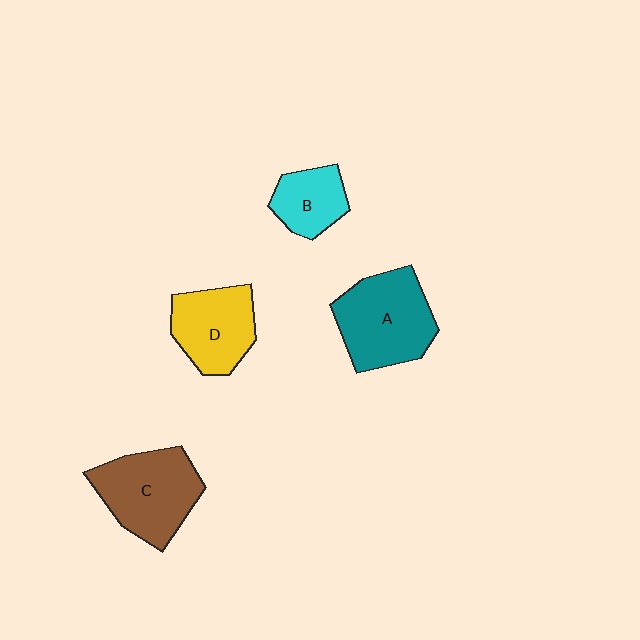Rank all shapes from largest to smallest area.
From largest to smallest: A (teal), C (brown), D (yellow), B (cyan).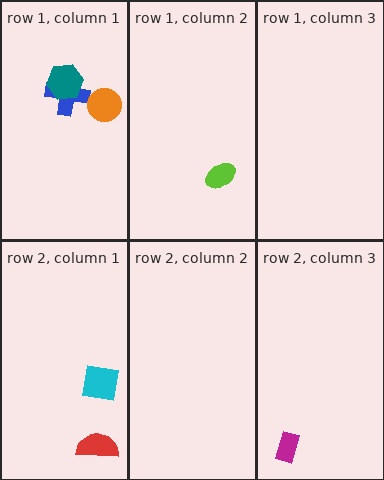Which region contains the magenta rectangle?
The row 2, column 3 region.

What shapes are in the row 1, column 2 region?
The lime ellipse.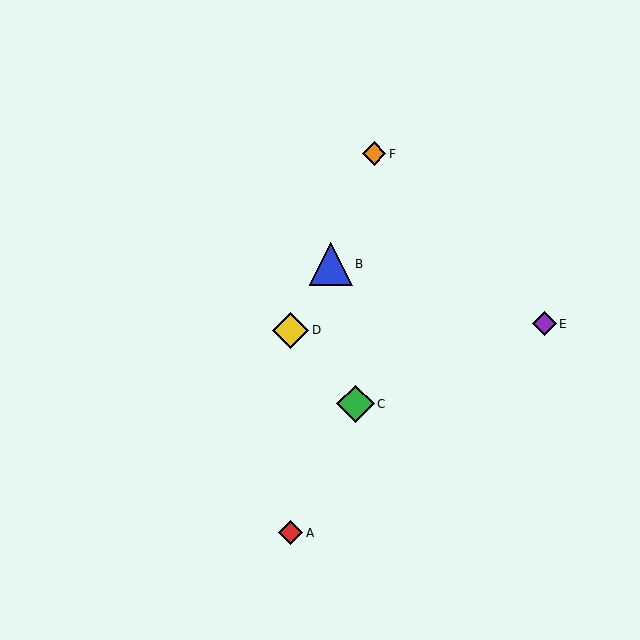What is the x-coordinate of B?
Object B is at x≈331.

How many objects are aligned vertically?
2 objects (A, D) are aligned vertically.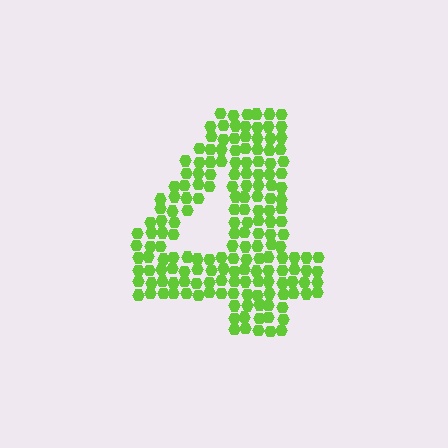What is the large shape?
The large shape is the digit 4.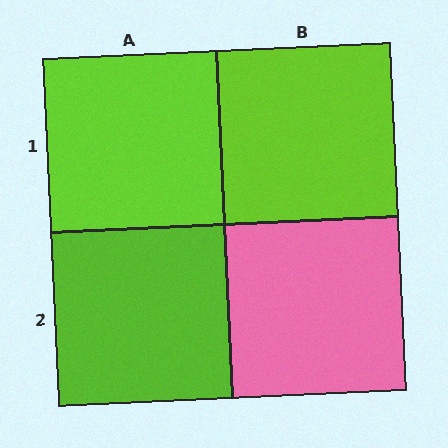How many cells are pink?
1 cell is pink.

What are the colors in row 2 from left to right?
Lime, pink.